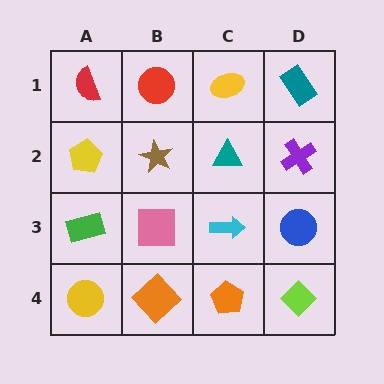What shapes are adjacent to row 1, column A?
A yellow pentagon (row 2, column A), a red circle (row 1, column B).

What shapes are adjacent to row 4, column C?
A cyan arrow (row 3, column C), an orange diamond (row 4, column B), a lime diamond (row 4, column D).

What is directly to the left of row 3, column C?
A pink square.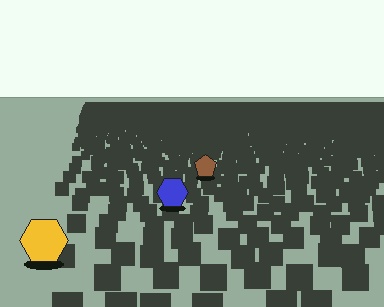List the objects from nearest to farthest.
From nearest to farthest: the yellow hexagon, the blue hexagon, the brown pentagon.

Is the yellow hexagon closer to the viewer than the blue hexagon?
Yes. The yellow hexagon is closer — you can tell from the texture gradient: the ground texture is coarser near it.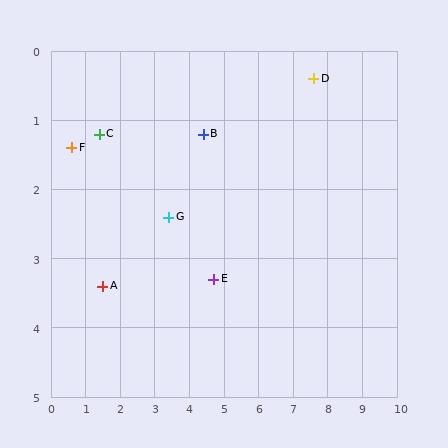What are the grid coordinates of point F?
Point F is at approximately (0.6, 1.4).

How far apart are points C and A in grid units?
Points C and A are about 2.2 grid units apart.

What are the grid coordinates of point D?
Point D is at approximately (7.6, 0.4).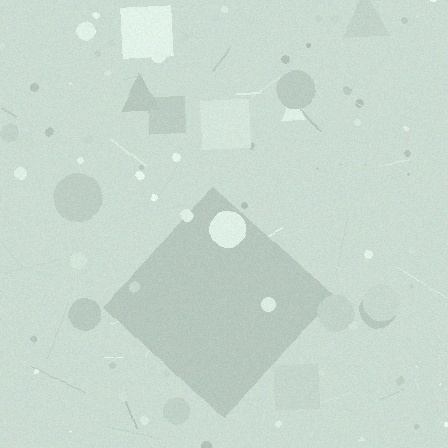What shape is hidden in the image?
A diamond is hidden in the image.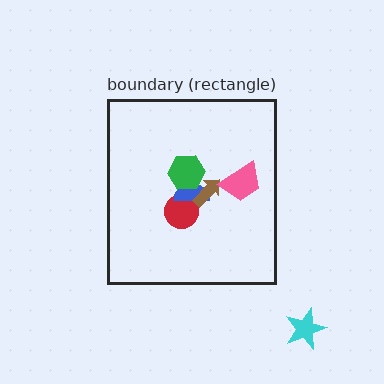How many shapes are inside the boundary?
5 inside, 1 outside.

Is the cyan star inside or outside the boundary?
Outside.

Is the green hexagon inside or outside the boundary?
Inside.